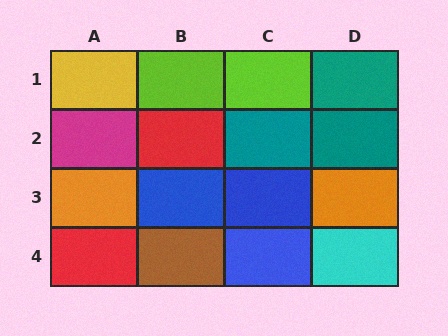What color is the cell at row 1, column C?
Lime.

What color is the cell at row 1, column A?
Yellow.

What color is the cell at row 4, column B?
Brown.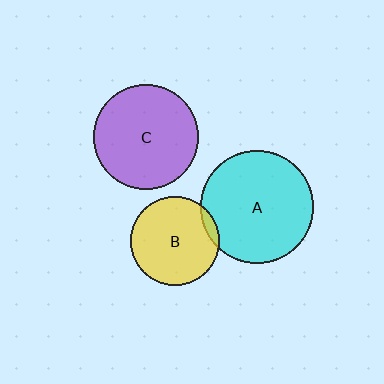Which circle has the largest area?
Circle A (cyan).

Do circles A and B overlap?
Yes.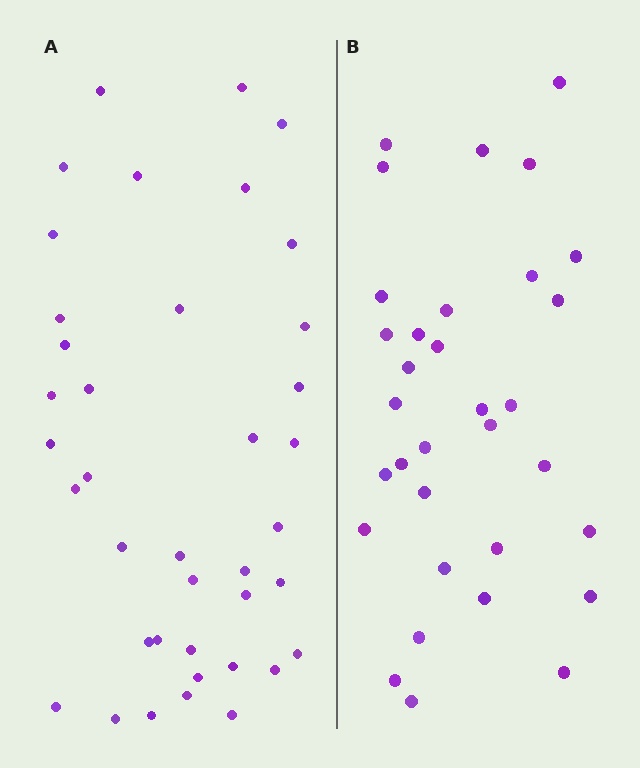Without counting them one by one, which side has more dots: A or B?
Region A (the left region) has more dots.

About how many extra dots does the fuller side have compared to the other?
Region A has about 6 more dots than region B.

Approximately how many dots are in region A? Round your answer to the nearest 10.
About 40 dots. (The exact count is 39, which rounds to 40.)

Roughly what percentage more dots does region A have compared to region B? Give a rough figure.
About 20% more.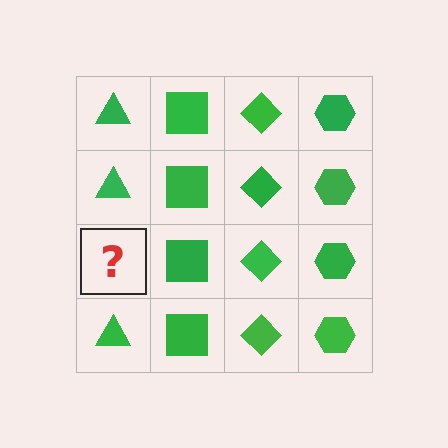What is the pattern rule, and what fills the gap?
The rule is that each column has a consistent shape. The gap should be filled with a green triangle.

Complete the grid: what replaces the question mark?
The question mark should be replaced with a green triangle.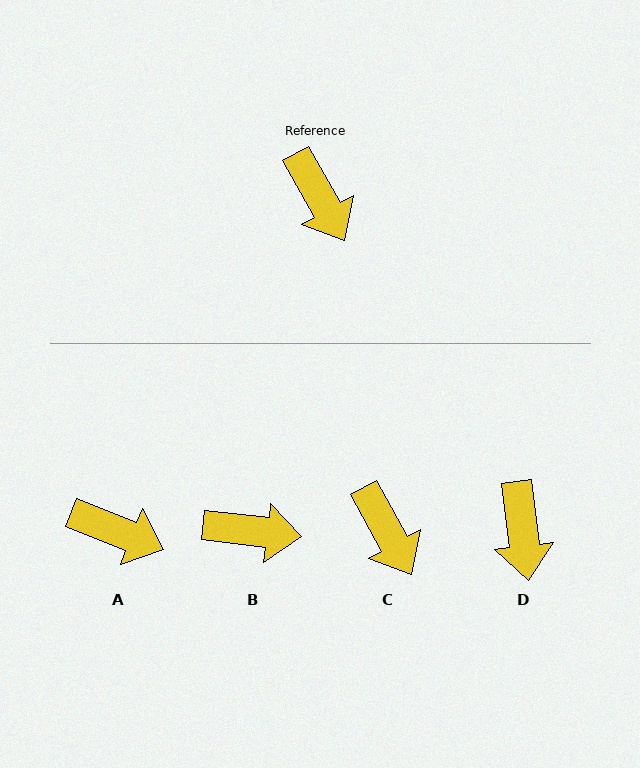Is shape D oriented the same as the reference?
No, it is off by about 23 degrees.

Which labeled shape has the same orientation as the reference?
C.